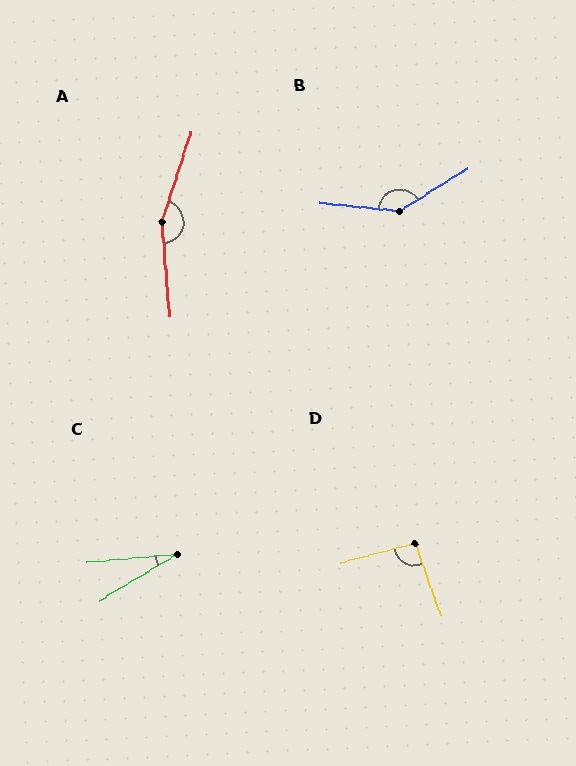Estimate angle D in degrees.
Approximately 95 degrees.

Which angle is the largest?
A, at approximately 157 degrees.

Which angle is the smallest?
C, at approximately 26 degrees.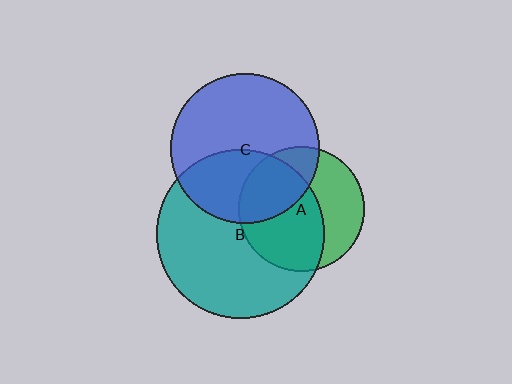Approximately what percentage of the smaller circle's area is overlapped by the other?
Approximately 40%.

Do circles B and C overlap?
Yes.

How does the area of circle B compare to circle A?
Approximately 1.8 times.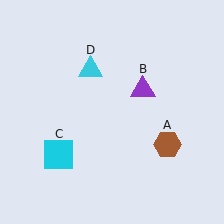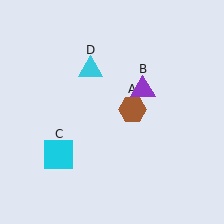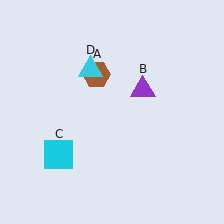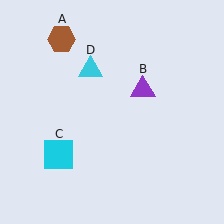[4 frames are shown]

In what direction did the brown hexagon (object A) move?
The brown hexagon (object A) moved up and to the left.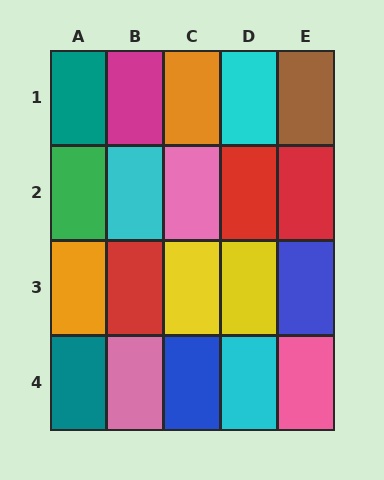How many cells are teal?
2 cells are teal.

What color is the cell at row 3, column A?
Orange.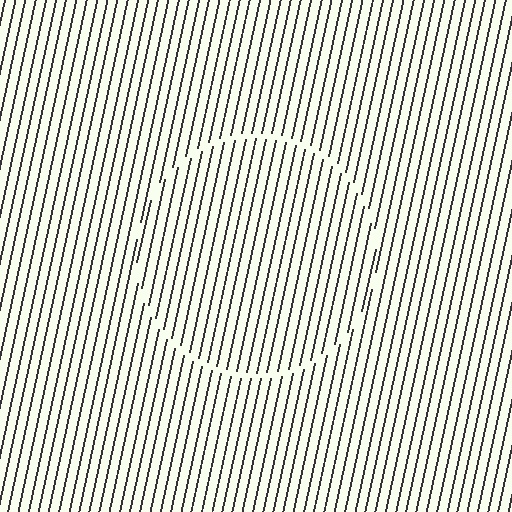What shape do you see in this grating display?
An illusory circle. The interior of the shape contains the same grating, shifted by half a period — the contour is defined by the phase discontinuity where line-ends from the inner and outer gratings abut.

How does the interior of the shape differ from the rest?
The interior of the shape contains the same grating, shifted by half a period — the contour is defined by the phase discontinuity where line-ends from the inner and outer gratings abut.